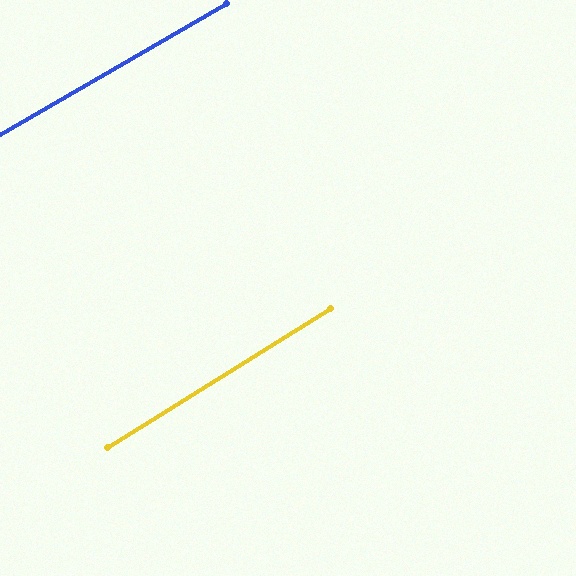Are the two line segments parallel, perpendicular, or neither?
Parallel — their directions differ by only 1.9°.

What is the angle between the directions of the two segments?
Approximately 2 degrees.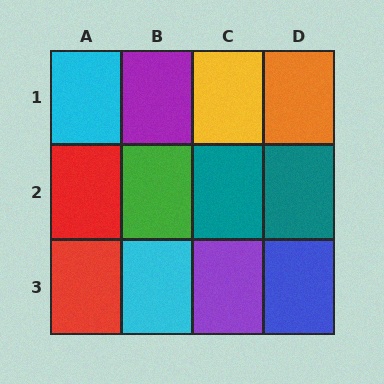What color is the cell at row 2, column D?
Teal.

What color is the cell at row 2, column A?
Red.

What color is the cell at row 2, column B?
Green.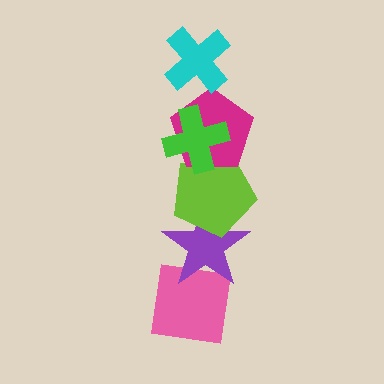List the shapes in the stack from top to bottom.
From top to bottom: the cyan cross, the green cross, the magenta pentagon, the lime pentagon, the purple star, the pink square.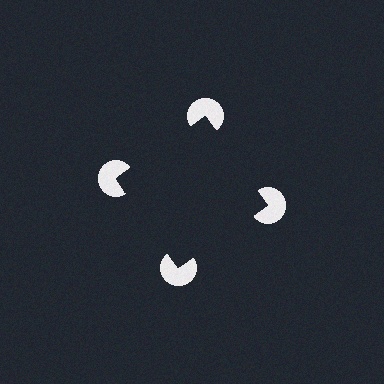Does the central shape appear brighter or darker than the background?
It typically appears slightly darker than the background, even though no actual brightness change is drawn.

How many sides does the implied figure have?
4 sides.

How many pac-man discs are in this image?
There are 4 — one at each vertex of the illusory square.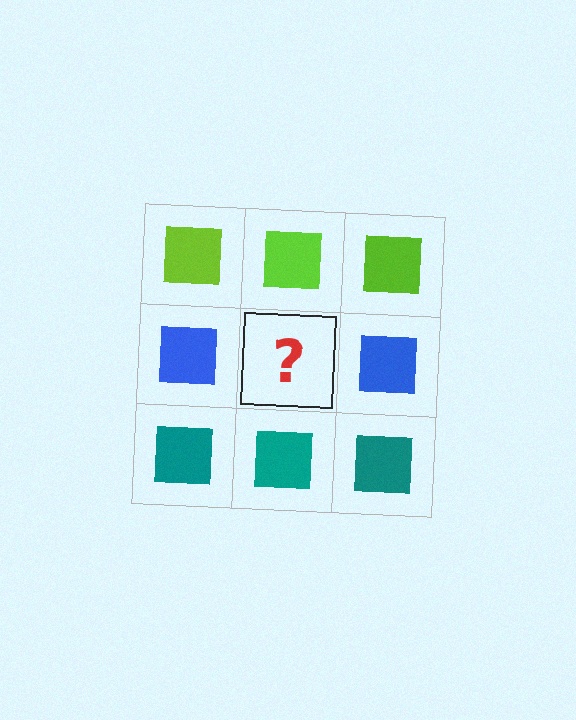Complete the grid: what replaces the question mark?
The question mark should be replaced with a blue square.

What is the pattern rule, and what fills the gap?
The rule is that each row has a consistent color. The gap should be filled with a blue square.